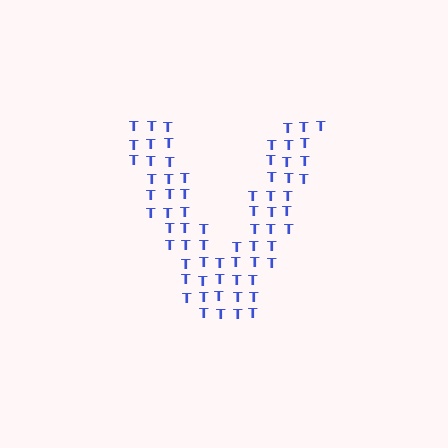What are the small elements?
The small elements are letter T's.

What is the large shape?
The large shape is the letter V.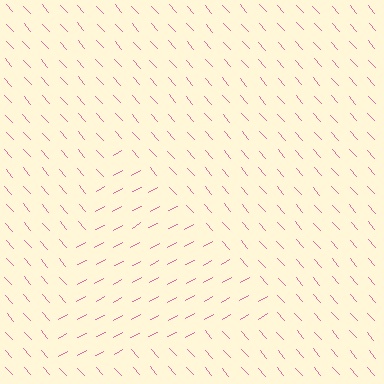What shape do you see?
I see a triangle.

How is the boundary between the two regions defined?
The boundary is defined purely by a change in line orientation (approximately 77 degrees difference). All lines are the same color and thickness.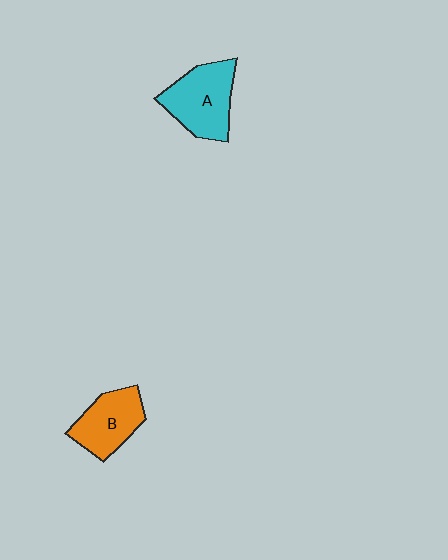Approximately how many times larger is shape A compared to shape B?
Approximately 1.2 times.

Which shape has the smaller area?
Shape B (orange).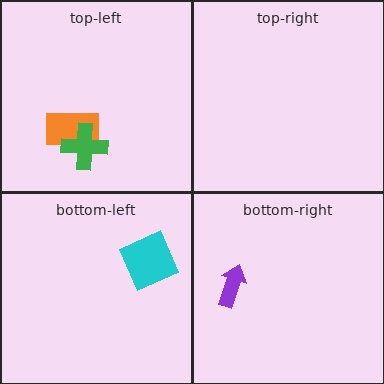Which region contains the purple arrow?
The bottom-right region.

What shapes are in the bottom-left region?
The cyan diamond.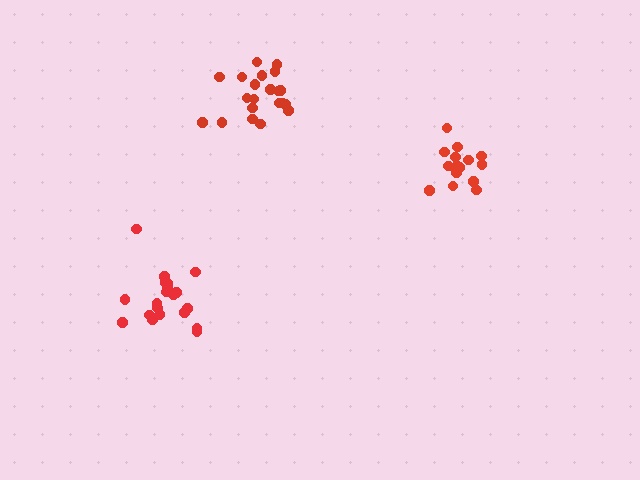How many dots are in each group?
Group 1: 21 dots, Group 2: 20 dots, Group 3: 15 dots (56 total).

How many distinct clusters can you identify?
There are 3 distinct clusters.